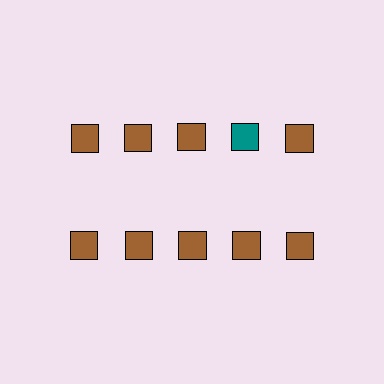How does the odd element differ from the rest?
It has a different color: teal instead of brown.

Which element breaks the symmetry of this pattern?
The teal square in the top row, second from right column breaks the symmetry. All other shapes are brown squares.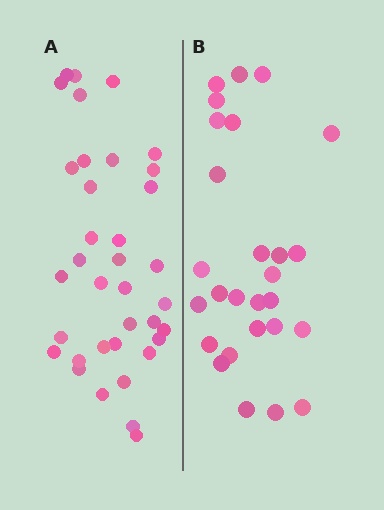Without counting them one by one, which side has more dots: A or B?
Region A (the left region) has more dots.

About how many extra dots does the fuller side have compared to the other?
Region A has roughly 8 or so more dots than region B.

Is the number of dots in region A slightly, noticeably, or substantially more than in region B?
Region A has noticeably more, but not dramatically so. The ratio is roughly 1.3 to 1.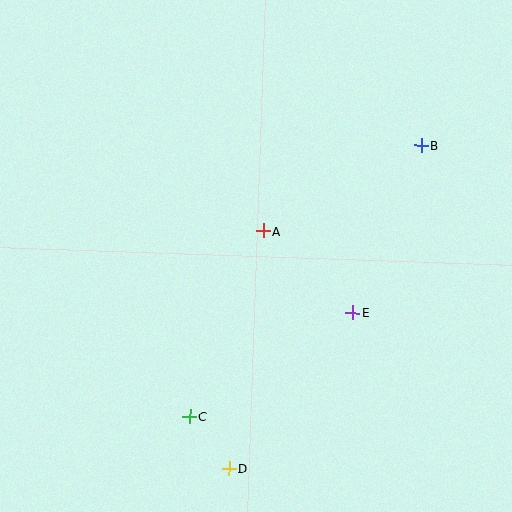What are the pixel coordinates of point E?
Point E is at (353, 312).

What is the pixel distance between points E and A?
The distance between E and A is 121 pixels.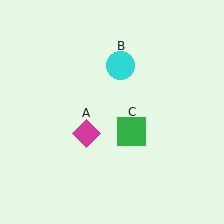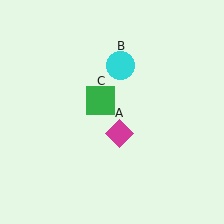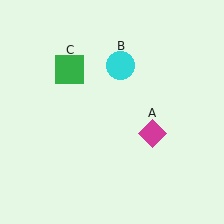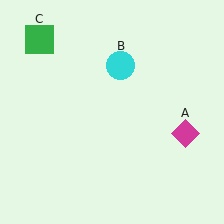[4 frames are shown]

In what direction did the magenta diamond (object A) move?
The magenta diamond (object A) moved right.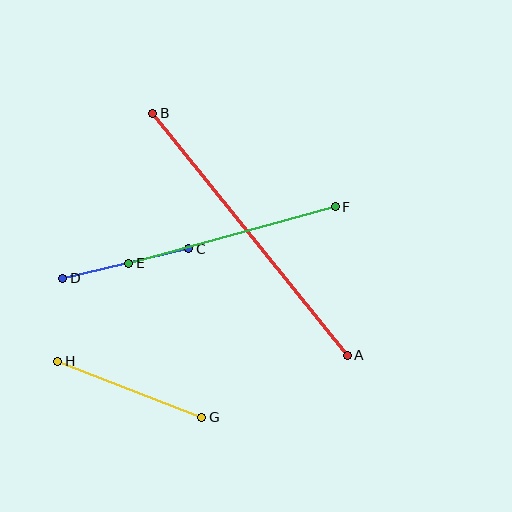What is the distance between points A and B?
The distance is approximately 311 pixels.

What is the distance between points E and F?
The distance is approximately 214 pixels.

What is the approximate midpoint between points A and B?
The midpoint is at approximately (250, 234) pixels.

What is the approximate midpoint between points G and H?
The midpoint is at approximately (130, 389) pixels.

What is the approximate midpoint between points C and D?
The midpoint is at approximately (126, 264) pixels.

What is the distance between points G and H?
The distance is approximately 154 pixels.